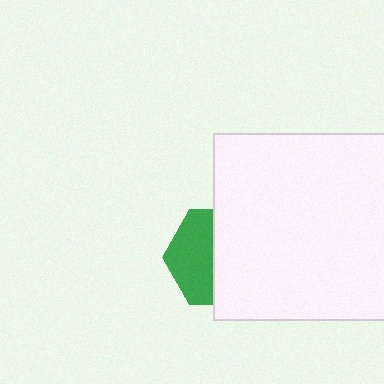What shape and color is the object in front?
The object in front is a white square.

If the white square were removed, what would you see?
You would see the complete green hexagon.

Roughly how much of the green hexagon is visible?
About half of it is visible (roughly 45%).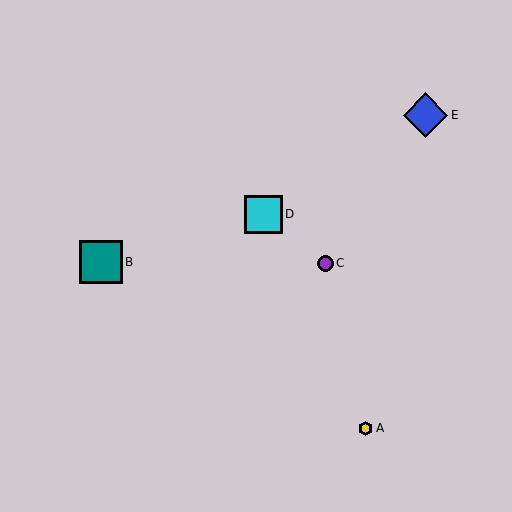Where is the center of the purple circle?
The center of the purple circle is at (325, 263).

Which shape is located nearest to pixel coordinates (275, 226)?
The cyan square (labeled D) at (263, 214) is nearest to that location.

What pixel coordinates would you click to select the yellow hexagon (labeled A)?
Click at (366, 428) to select the yellow hexagon A.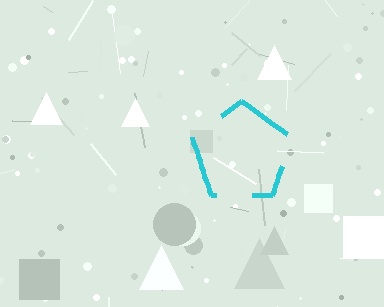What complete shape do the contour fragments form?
The contour fragments form a pentagon.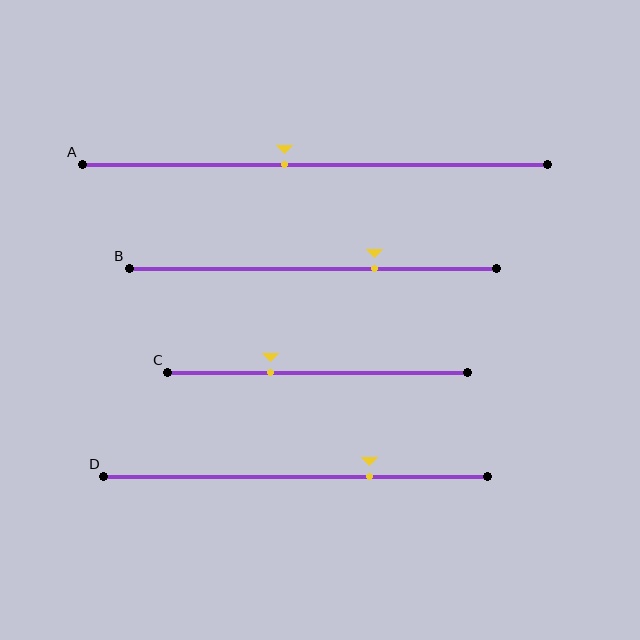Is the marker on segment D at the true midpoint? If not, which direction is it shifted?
No, the marker on segment D is shifted to the right by about 19% of the segment length.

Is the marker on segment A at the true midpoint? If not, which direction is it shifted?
No, the marker on segment A is shifted to the left by about 7% of the segment length.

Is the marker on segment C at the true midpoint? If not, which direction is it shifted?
No, the marker on segment C is shifted to the left by about 16% of the segment length.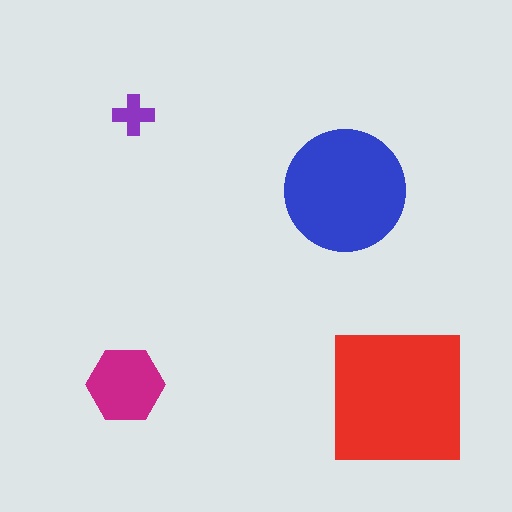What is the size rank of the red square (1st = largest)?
1st.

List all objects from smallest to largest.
The purple cross, the magenta hexagon, the blue circle, the red square.